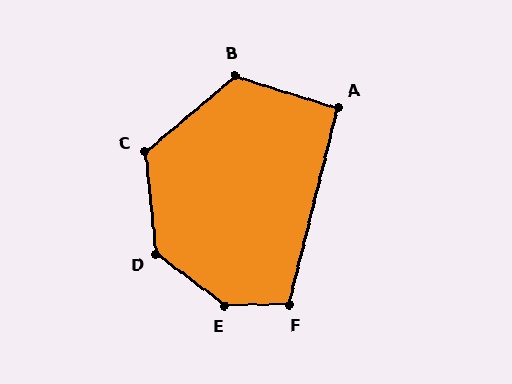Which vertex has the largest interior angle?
E, at approximately 143 degrees.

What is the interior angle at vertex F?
Approximately 104 degrees (obtuse).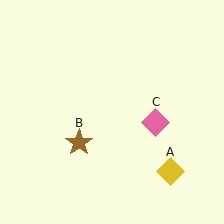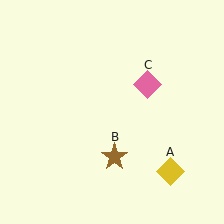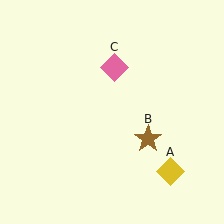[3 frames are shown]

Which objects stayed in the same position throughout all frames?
Yellow diamond (object A) remained stationary.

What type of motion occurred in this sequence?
The brown star (object B), pink diamond (object C) rotated counterclockwise around the center of the scene.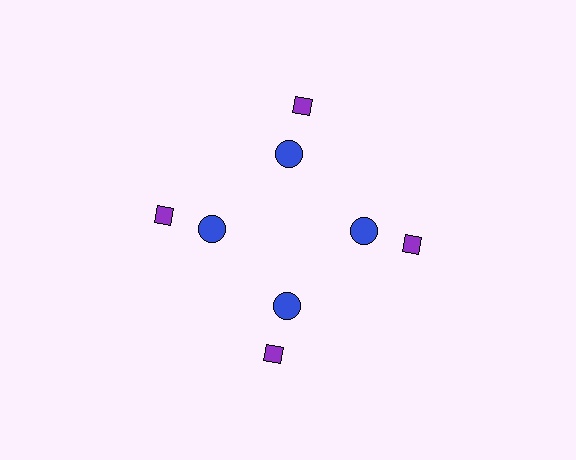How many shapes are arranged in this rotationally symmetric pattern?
There are 8 shapes, arranged in 4 groups of 2.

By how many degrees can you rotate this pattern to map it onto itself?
The pattern maps onto itself every 90 degrees of rotation.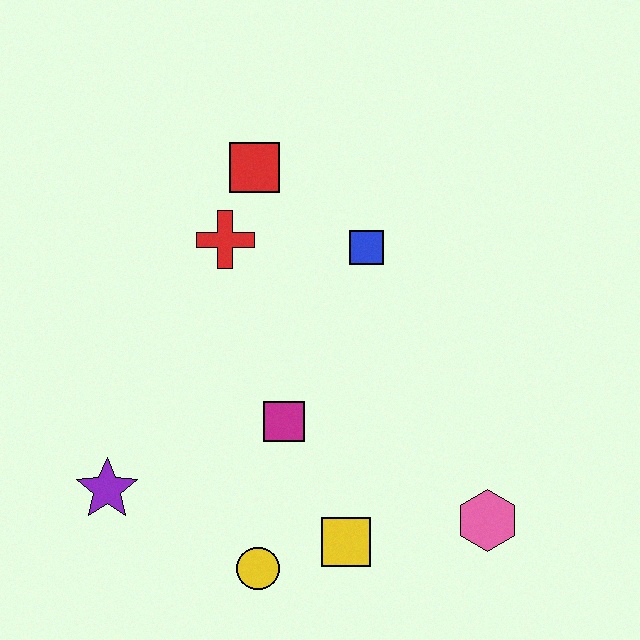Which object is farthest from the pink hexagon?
The red square is farthest from the pink hexagon.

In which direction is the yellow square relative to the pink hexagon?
The yellow square is to the left of the pink hexagon.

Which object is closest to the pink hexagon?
The yellow square is closest to the pink hexagon.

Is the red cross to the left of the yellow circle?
Yes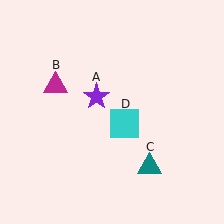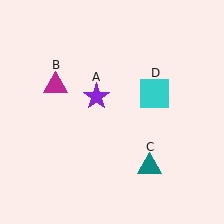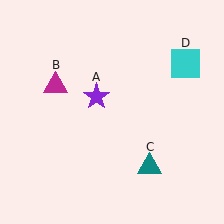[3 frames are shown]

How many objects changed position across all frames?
1 object changed position: cyan square (object D).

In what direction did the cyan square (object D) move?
The cyan square (object D) moved up and to the right.